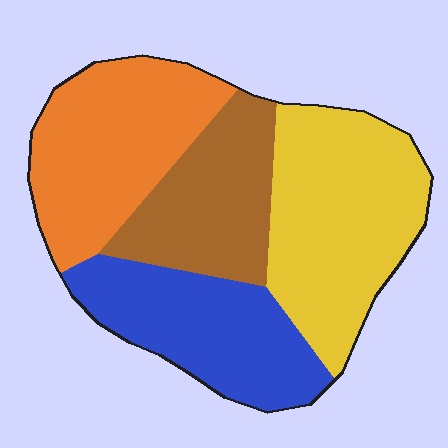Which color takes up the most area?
Yellow, at roughly 30%.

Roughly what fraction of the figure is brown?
Brown takes up about one fifth (1/5) of the figure.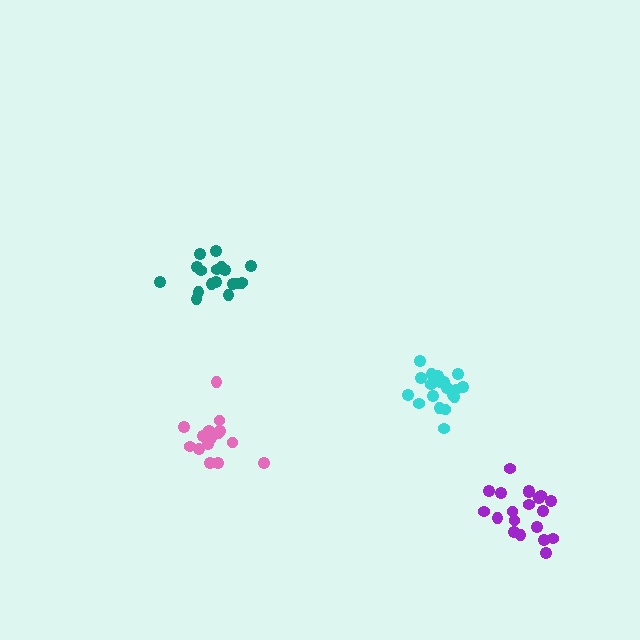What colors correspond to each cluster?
The clusters are colored: pink, cyan, teal, purple.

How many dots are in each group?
Group 1: 17 dots, Group 2: 20 dots, Group 3: 18 dots, Group 4: 20 dots (75 total).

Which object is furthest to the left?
The pink cluster is leftmost.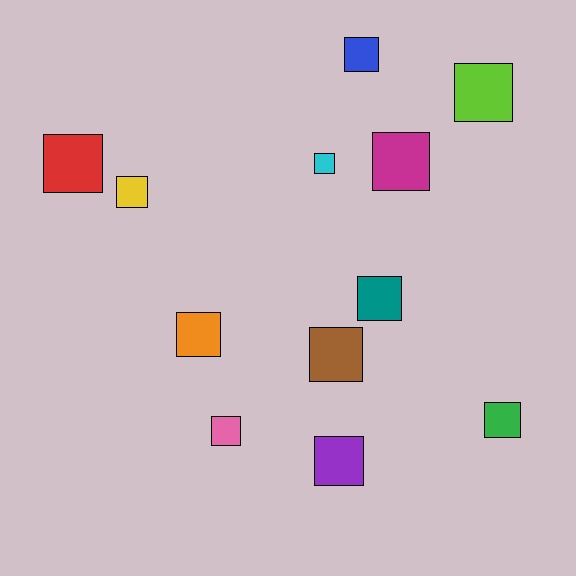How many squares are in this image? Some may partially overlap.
There are 12 squares.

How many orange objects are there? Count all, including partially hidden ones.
There is 1 orange object.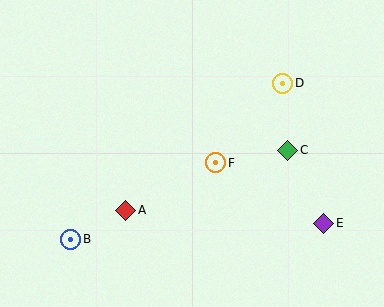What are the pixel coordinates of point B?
Point B is at (71, 239).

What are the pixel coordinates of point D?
Point D is at (283, 83).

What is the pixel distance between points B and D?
The distance between B and D is 263 pixels.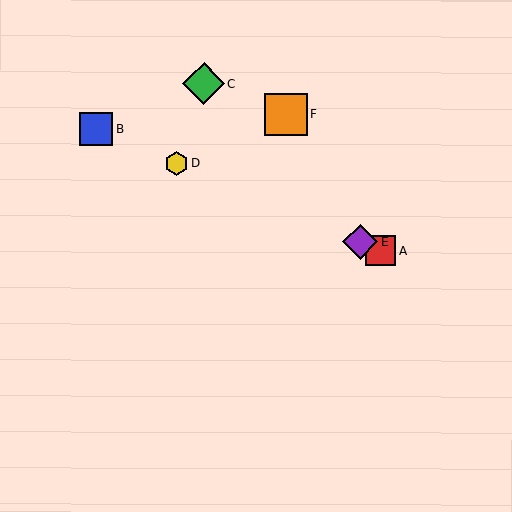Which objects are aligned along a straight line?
Objects A, B, D, E are aligned along a straight line.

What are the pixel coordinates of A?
Object A is at (380, 251).